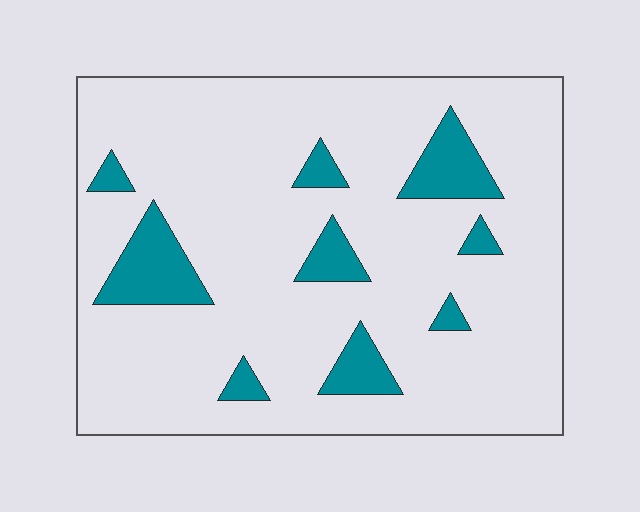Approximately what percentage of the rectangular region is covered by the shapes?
Approximately 15%.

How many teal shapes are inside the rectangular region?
9.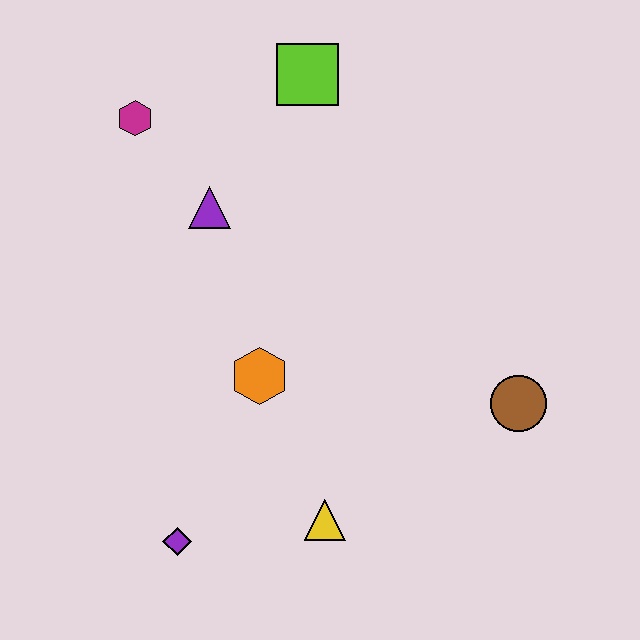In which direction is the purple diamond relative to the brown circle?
The purple diamond is to the left of the brown circle.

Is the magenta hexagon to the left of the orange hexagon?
Yes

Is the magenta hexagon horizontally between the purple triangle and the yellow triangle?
No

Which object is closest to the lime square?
The purple triangle is closest to the lime square.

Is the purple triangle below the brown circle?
No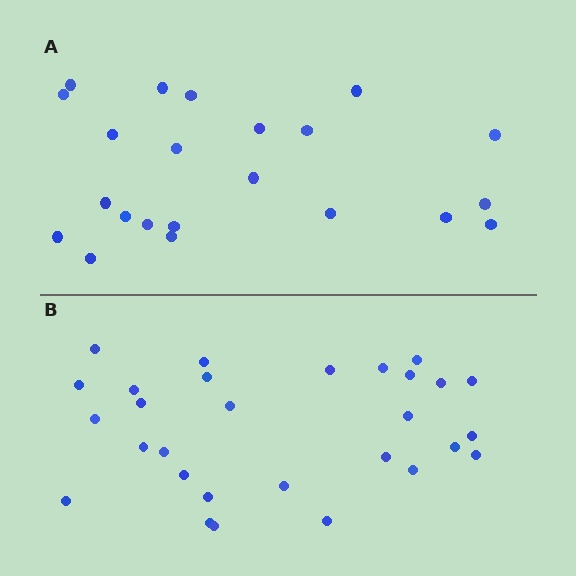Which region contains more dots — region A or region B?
Region B (the bottom region) has more dots.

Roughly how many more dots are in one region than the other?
Region B has roughly 8 or so more dots than region A.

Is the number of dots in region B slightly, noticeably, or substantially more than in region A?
Region B has noticeably more, but not dramatically so. The ratio is roughly 1.3 to 1.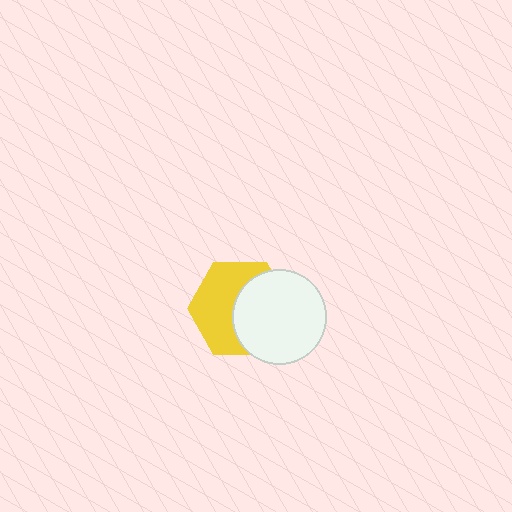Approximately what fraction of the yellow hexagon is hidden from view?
Roughly 47% of the yellow hexagon is hidden behind the white circle.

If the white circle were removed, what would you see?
You would see the complete yellow hexagon.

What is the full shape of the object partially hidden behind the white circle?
The partially hidden object is a yellow hexagon.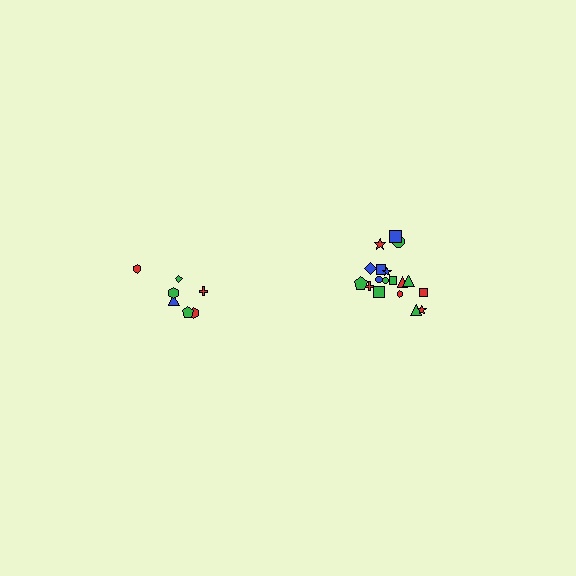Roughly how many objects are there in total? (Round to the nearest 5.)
Roughly 25 objects in total.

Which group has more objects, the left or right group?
The right group.